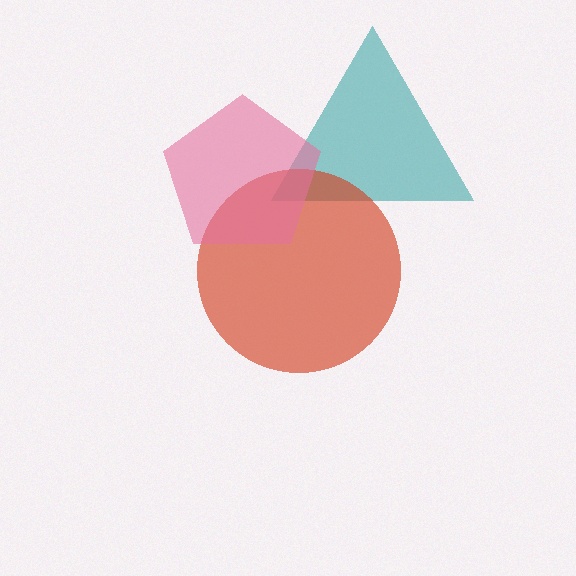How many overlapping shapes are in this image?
There are 3 overlapping shapes in the image.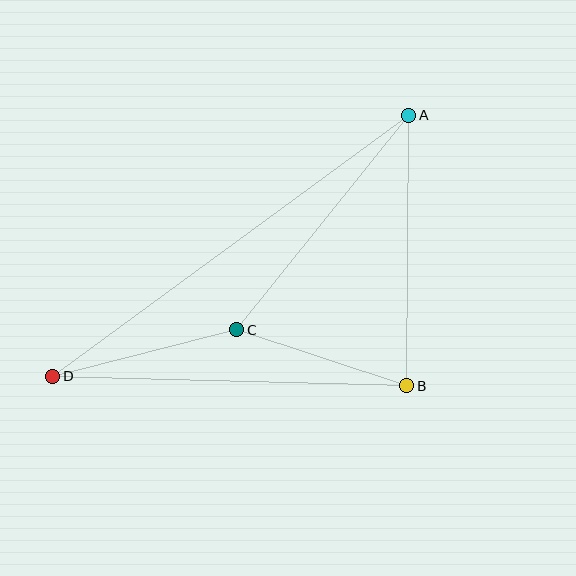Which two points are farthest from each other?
Points A and D are farthest from each other.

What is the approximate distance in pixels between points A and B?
The distance between A and B is approximately 270 pixels.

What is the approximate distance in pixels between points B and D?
The distance between B and D is approximately 354 pixels.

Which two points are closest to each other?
Points B and C are closest to each other.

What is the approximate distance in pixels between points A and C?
The distance between A and C is approximately 275 pixels.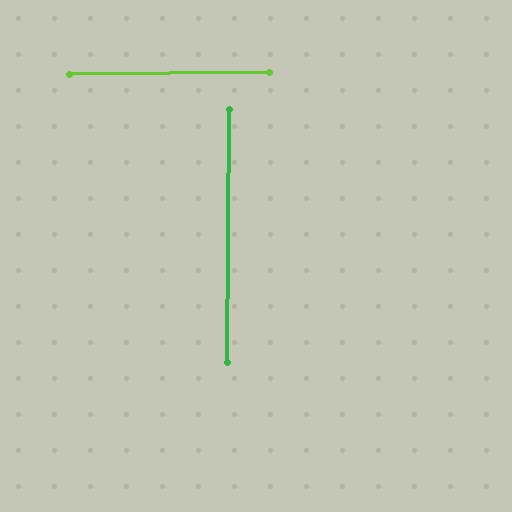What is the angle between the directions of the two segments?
Approximately 89 degrees.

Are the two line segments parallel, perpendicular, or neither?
Perpendicular — they meet at approximately 89°.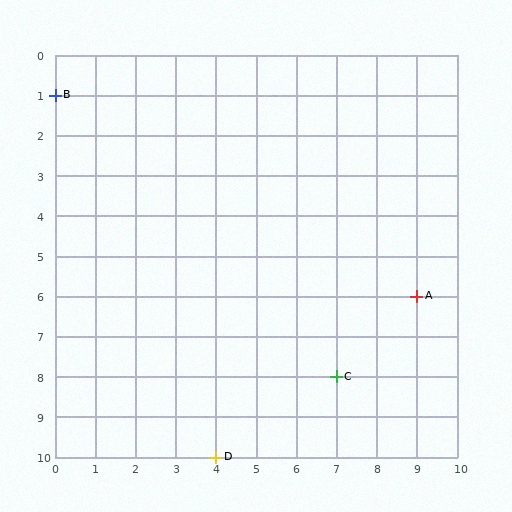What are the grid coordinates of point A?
Point A is at grid coordinates (9, 6).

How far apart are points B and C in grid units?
Points B and C are 7 columns and 7 rows apart (about 9.9 grid units diagonally).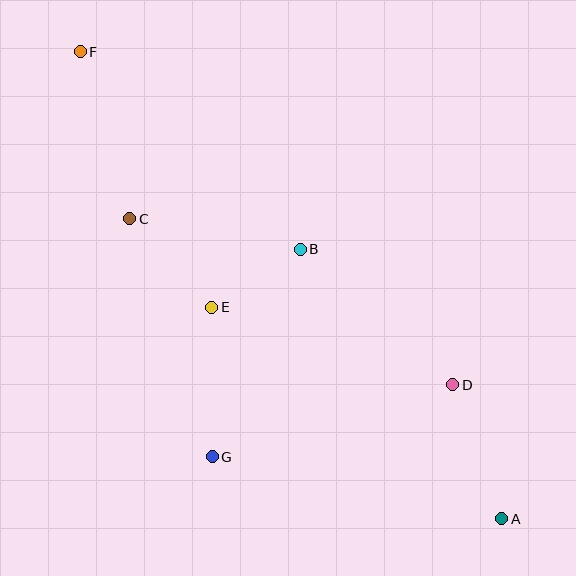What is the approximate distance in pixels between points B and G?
The distance between B and G is approximately 225 pixels.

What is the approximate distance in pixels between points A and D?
The distance between A and D is approximately 143 pixels.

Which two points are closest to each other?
Points B and E are closest to each other.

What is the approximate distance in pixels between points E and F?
The distance between E and F is approximately 287 pixels.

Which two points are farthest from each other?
Points A and F are farthest from each other.